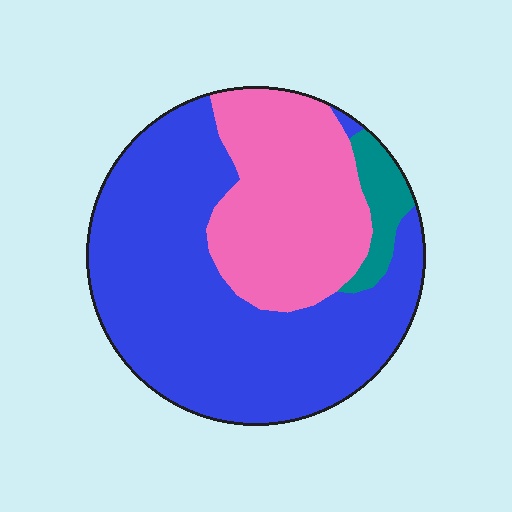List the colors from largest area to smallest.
From largest to smallest: blue, pink, teal.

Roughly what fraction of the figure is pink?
Pink takes up between a quarter and a half of the figure.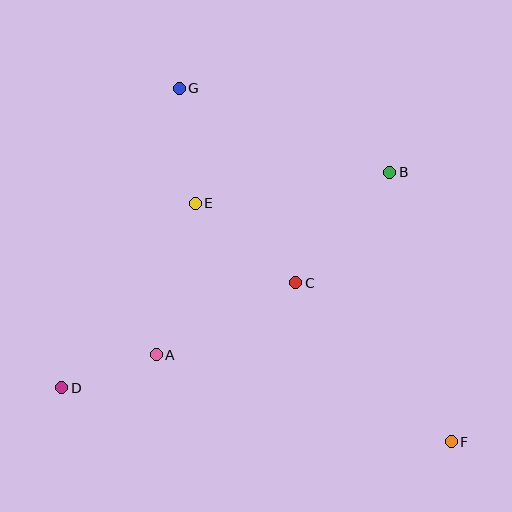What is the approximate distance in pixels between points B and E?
The distance between B and E is approximately 197 pixels.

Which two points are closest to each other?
Points A and D are closest to each other.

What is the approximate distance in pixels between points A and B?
The distance between A and B is approximately 297 pixels.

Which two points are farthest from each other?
Points F and G are farthest from each other.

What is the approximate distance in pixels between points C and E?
The distance between C and E is approximately 128 pixels.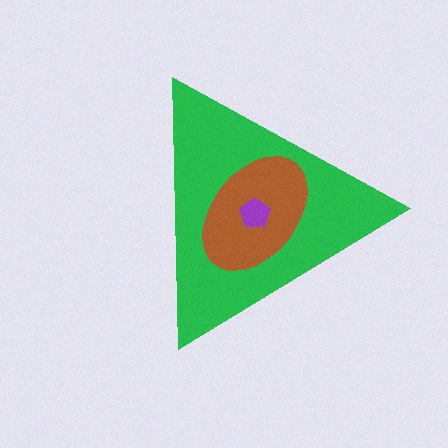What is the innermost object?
The purple pentagon.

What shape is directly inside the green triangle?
The brown ellipse.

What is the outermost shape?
The green triangle.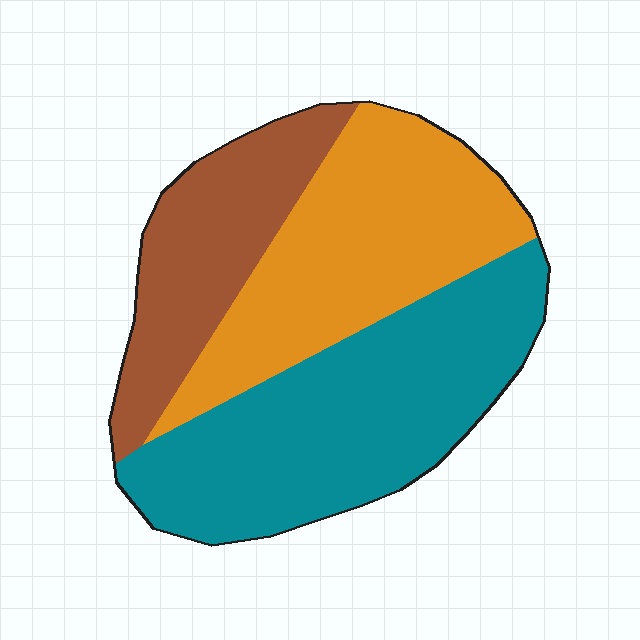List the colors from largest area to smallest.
From largest to smallest: teal, orange, brown.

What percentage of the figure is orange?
Orange takes up about one third (1/3) of the figure.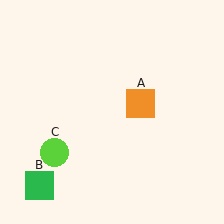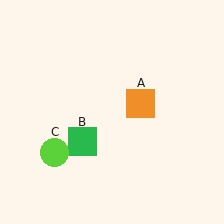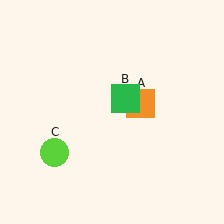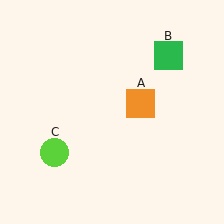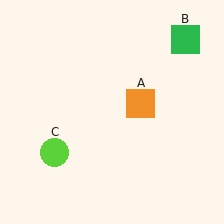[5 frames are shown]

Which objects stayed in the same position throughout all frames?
Orange square (object A) and lime circle (object C) remained stationary.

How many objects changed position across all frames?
1 object changed position: green square (object B).